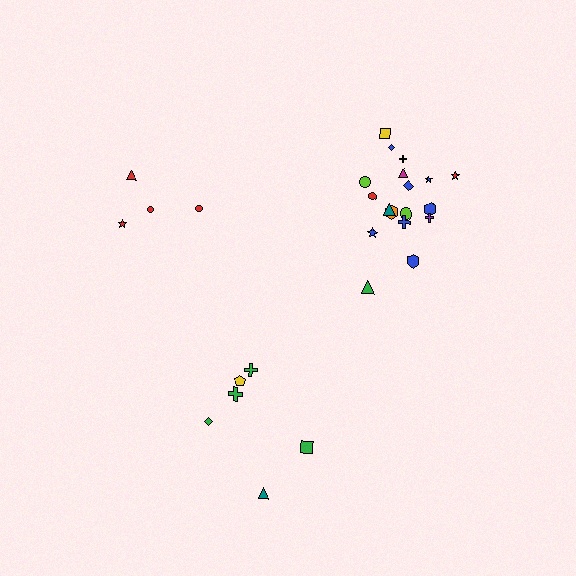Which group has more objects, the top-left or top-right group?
The top-right group.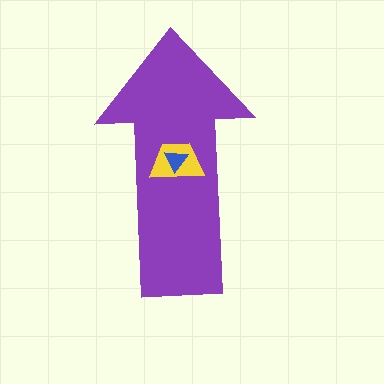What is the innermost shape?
The blue triangle.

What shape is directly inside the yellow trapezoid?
The blue triangle.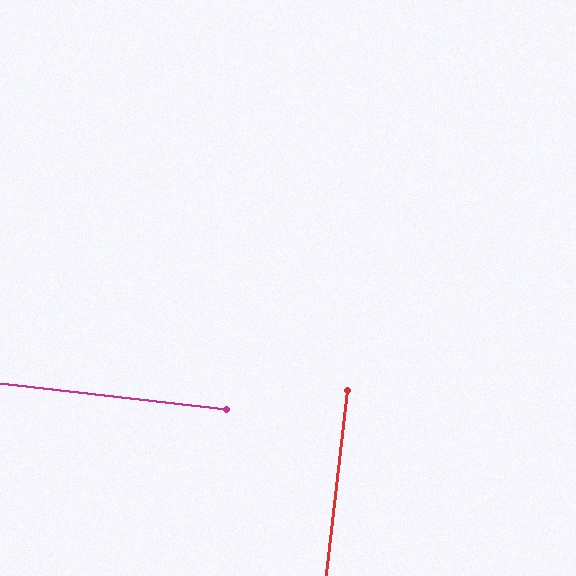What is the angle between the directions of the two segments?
Approximately 90 degrees.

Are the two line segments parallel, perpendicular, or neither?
Perpendicular — they meet at approximately 90°.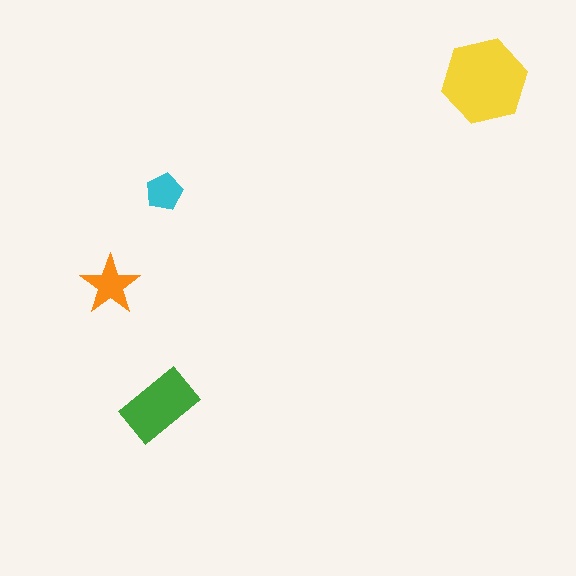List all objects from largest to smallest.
The yellow hexagon, the green rectangle, the orange star, the cyan pentagon.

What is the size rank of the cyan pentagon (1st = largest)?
4th.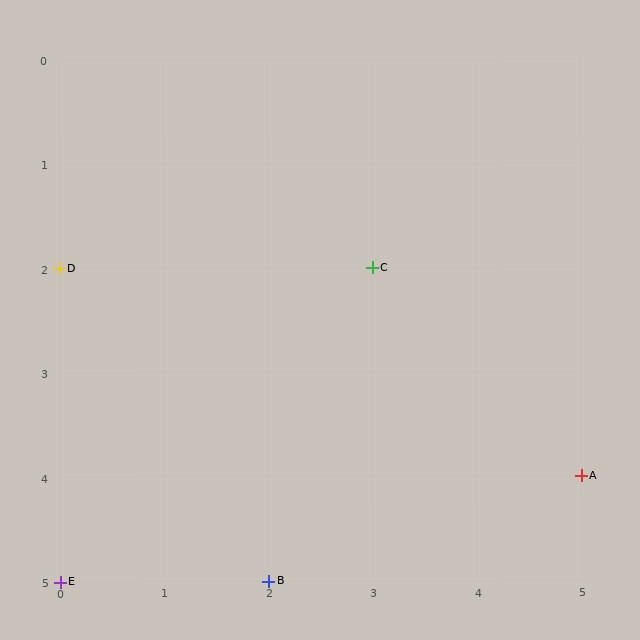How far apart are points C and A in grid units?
Points C and A are 2 columns and 2 rows apart (about 2.8 grid units diagonally).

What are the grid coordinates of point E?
Point E is at grid coordinates (0, 5).